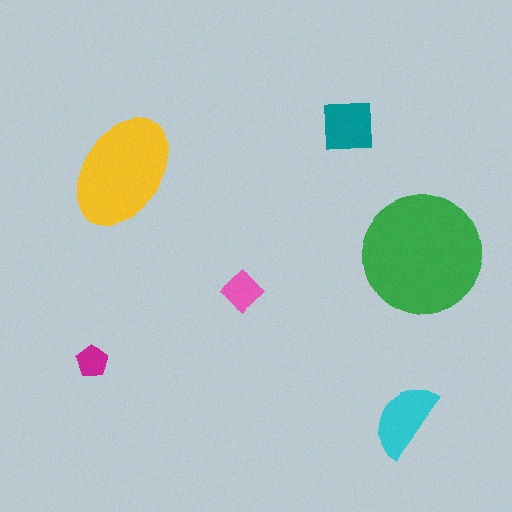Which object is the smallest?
The magenta pentagon.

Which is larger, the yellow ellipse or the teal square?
The yellow ellipse.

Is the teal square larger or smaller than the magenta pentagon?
Larger.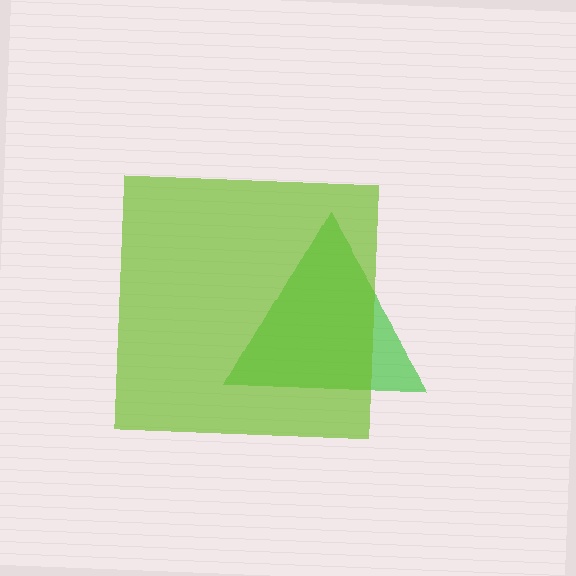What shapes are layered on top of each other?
The layered shapes are: a green triangle, a lime square.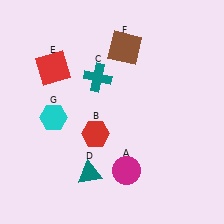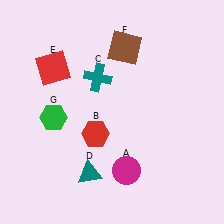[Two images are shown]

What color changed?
The hexagon (G) changed from cyan in Image 1 to green in Image 2.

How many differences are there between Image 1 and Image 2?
There is 1 difference between the two images.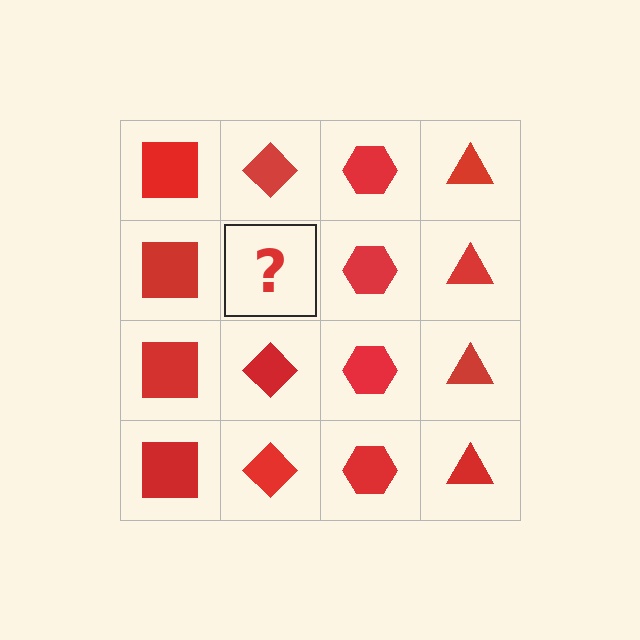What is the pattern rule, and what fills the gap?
The rule is that each column has a consistent shape. The gap should be filled with a red diamond.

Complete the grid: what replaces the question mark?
The question mark should be replaced with a red diamond.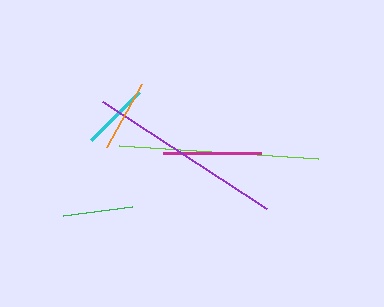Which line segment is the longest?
The lime line is the longest at approximately 199 pixels.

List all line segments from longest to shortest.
From longest to shortest: lime, purple, magenta, orange, green, cyan.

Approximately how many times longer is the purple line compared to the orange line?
The purple line is approximately 2.7 times the length of the orange line.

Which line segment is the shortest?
The cyan line is the shortest at approximately 68 pixels.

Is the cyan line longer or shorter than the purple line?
The purple line is longer than the cyan line.